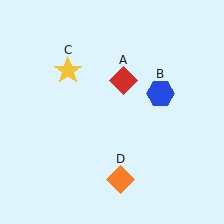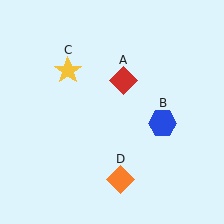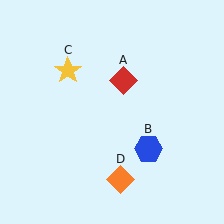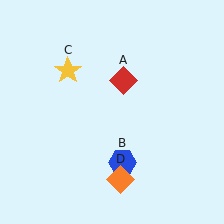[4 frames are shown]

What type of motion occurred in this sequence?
The blue hexagon (object B) rotated clockwise around the center of the scene.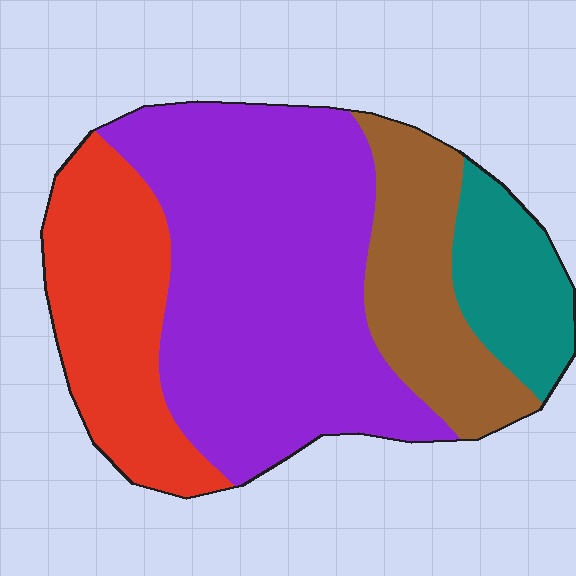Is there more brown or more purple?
Purple.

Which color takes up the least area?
Teal, at roughly 10%.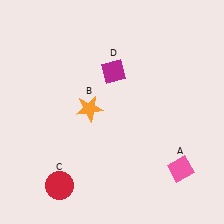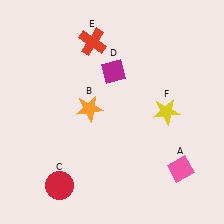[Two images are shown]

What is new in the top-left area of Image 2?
A red cross (E) was added in the top-left area of Image 2.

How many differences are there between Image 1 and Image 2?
There are 2 differences between the two images.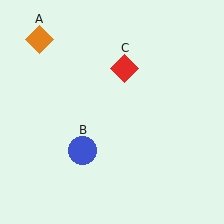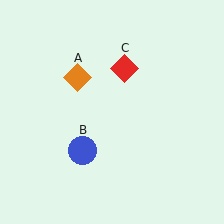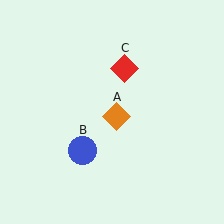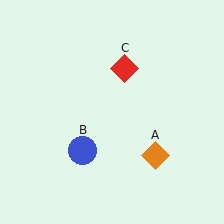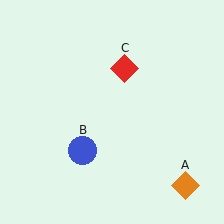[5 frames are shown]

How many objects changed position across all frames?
1 object changed position: orange diamond (object A).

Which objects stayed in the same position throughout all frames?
Blue circle (object B) and red diamond (object C) remained stationary.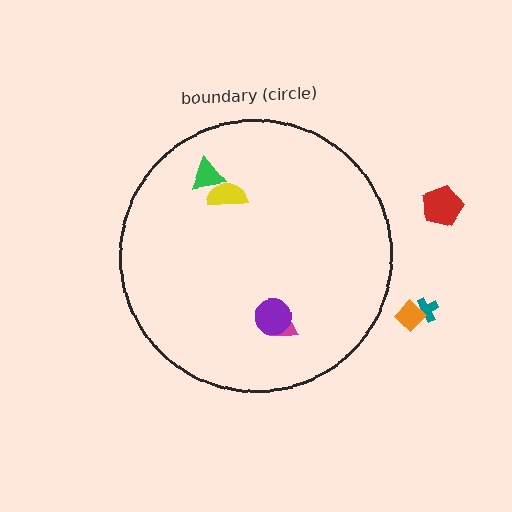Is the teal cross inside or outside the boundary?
Outside.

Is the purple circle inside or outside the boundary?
Inside.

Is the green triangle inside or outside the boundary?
Inside.